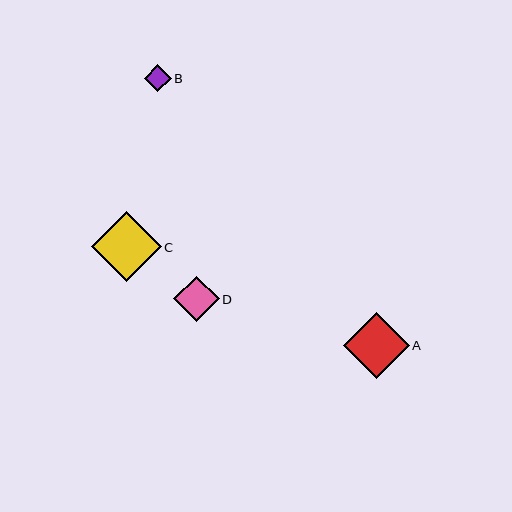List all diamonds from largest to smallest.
From largest to smallest: C, A, D, B.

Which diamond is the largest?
Diamond C is the largest with a size of approximately 69 pixels.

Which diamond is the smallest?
Diamond B is the smallest with a size of approximately 27 pixels.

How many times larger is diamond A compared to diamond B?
Diamond A is approximately 2.5 times the size of diamond B.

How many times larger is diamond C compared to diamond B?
Diamond C is approximately 2.6 times the size of diamond B.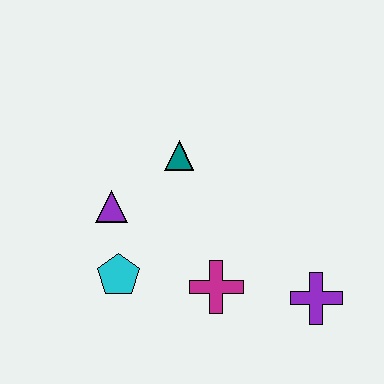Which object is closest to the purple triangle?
The cyan pentagon is closest to the purple triangle.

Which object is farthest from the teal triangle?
The purple cross is farthest from the teal triangle.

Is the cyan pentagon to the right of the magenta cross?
No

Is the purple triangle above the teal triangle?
No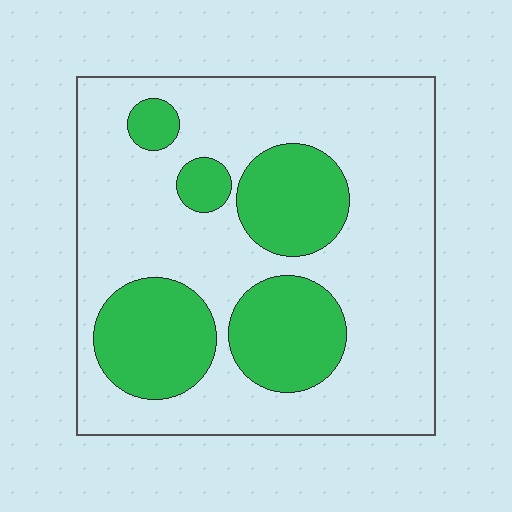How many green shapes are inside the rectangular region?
5.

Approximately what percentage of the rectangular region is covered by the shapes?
Approximately 30%.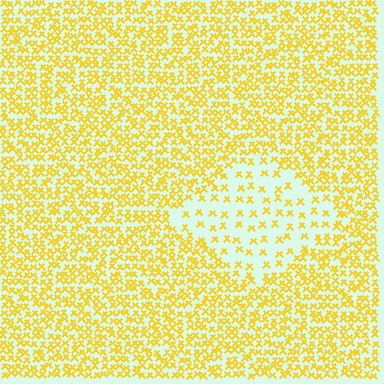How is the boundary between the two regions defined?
The boundary is defined by a change in element density (approximately 2.8x ratio). All elements are the same color, size, and shape.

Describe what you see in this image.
The image contains small yellow elements arranged at two different densities. A diamond-shaped region is visible where the elements are less densely packed than the surrounding area.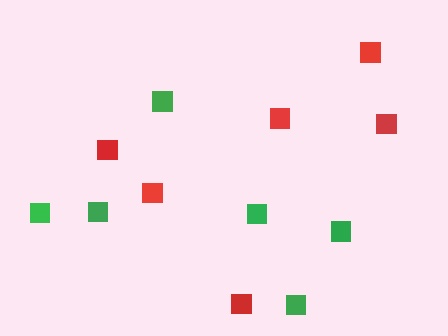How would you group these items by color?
There are 2 groups: one group of red squares (6) and one group of green squares (6).